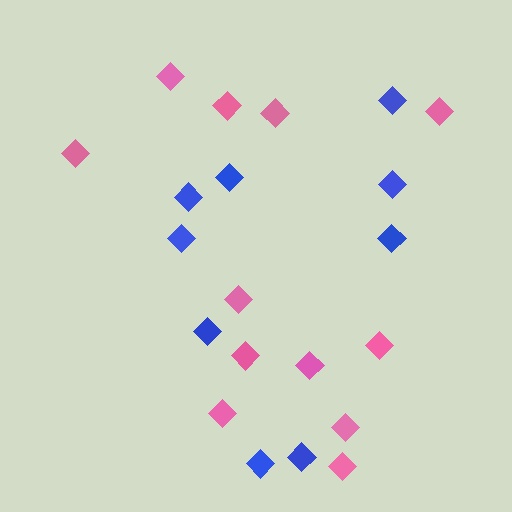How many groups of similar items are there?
There are 2 groups: one group of blue diamonds (9) and one group of pink diamonds (12).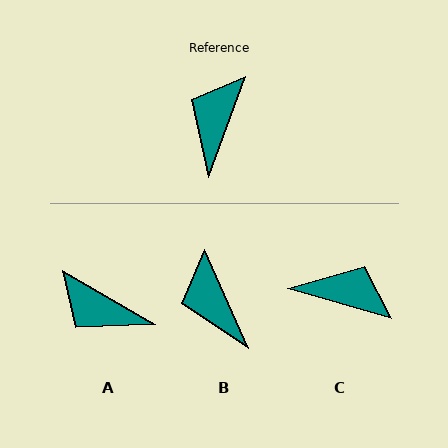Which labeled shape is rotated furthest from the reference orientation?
C, about 86 degrees away.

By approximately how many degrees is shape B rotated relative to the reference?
Approximately 44 degrees counter-clockwise.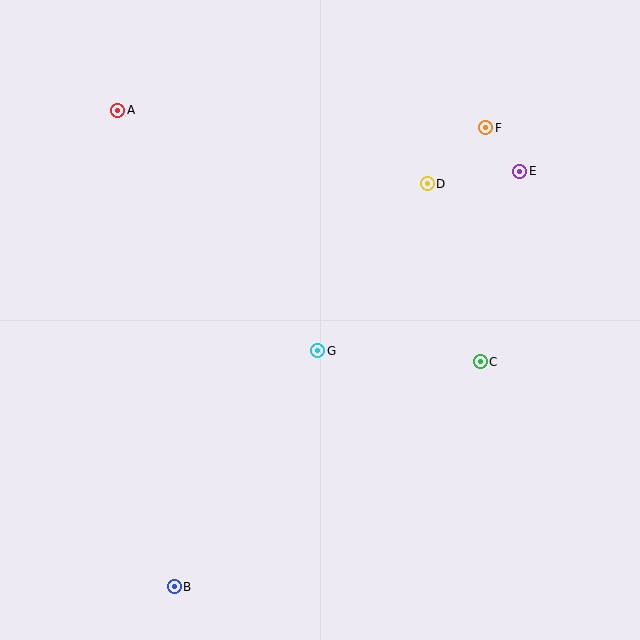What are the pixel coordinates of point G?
Point G is at (318, 351).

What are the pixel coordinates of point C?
Point C is at (480, 362).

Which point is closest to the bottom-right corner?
Point C is closest to the bottom-right corner.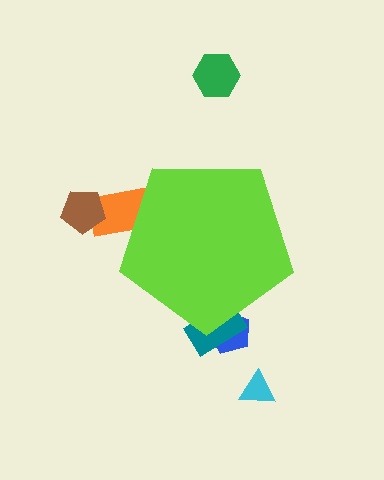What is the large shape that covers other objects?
A lime pentagon.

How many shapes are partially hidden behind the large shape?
3 shapes are partially hidden.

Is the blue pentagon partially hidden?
Yes, the blue pentagon is partially hidden behind the lime pentagon.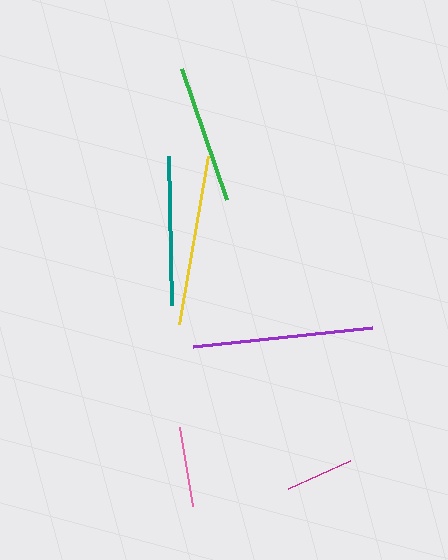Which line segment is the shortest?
The magenta line is the shortest at approximately 68 pixels.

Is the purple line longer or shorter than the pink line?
The purple line is longer than the pink line.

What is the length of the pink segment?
The pink segment is approximately 81 pixels long.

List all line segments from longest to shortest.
From longest to shortest: purple, yellow, teal, green, pink, magenta.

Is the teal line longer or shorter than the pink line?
The teal line is longer than the pink line.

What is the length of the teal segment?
The teal segment is approximately 148 pixels long.